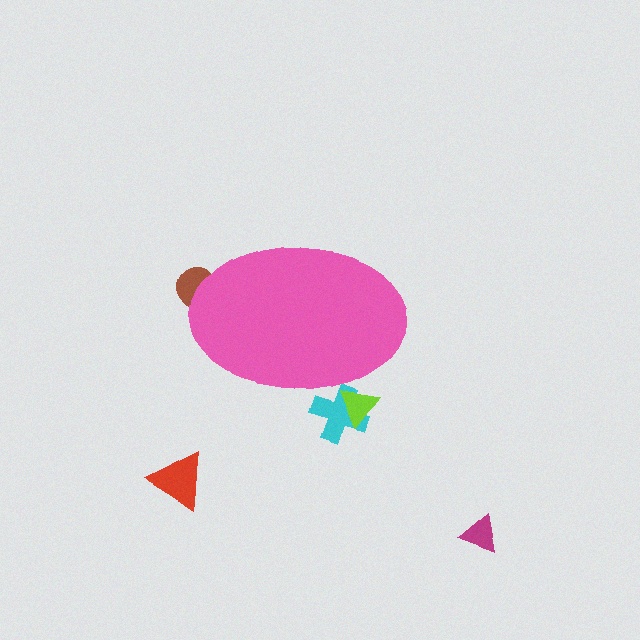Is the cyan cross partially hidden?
Yes, the cyan cross is partially hidden behind the pink ellipse.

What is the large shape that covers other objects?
A pink ellipse.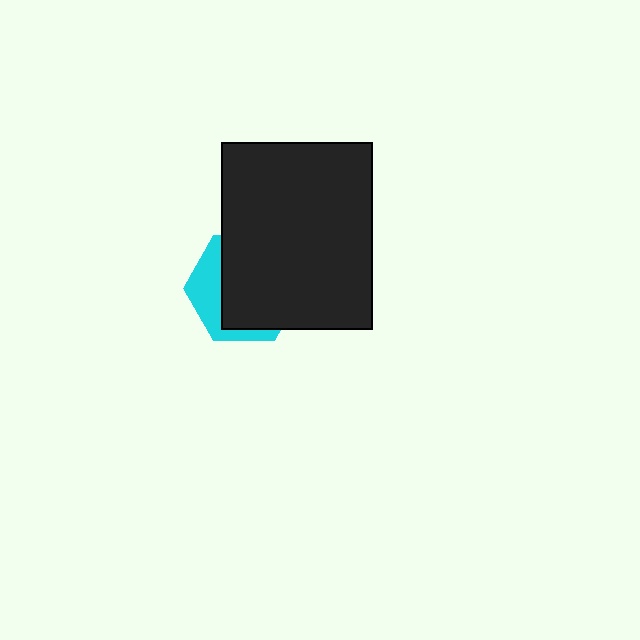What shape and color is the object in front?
The object in front is a black rectangle.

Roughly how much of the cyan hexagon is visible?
A small part of it is visible (roughly 32%).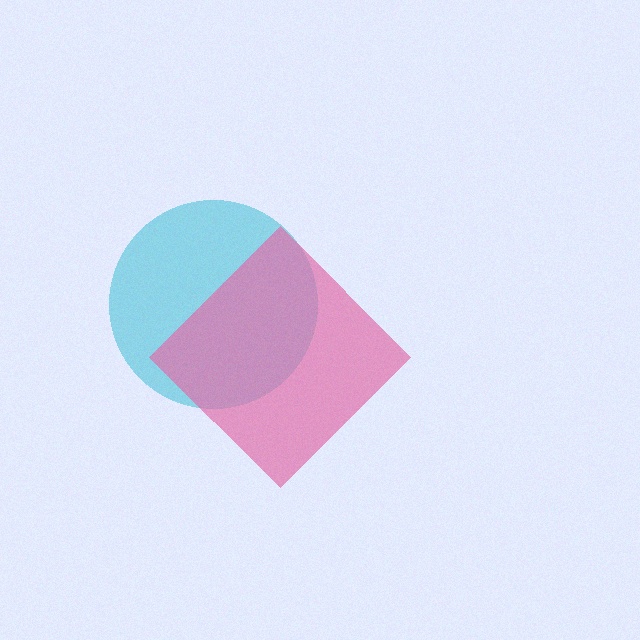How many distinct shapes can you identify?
There are 2 distinct shapes: a cyan circle, a pink diamond.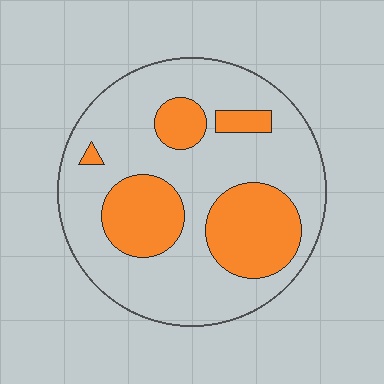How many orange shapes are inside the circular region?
5.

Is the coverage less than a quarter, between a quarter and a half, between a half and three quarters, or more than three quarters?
Between a quarter and a half.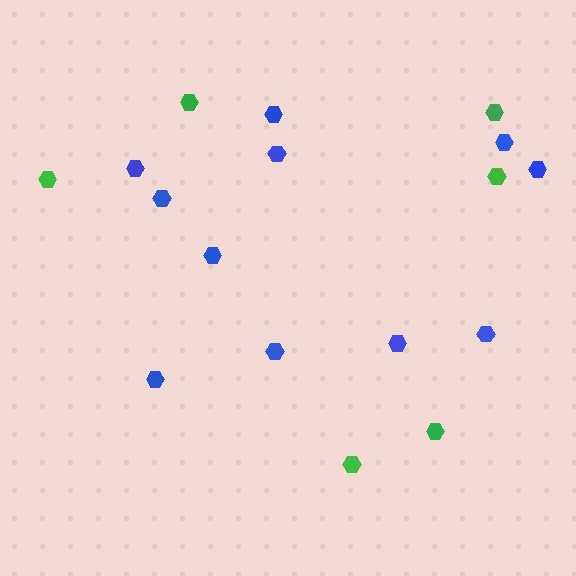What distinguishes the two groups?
There are 2 groups: one group of blue hexagons (11) and one group of green hexagons (6).